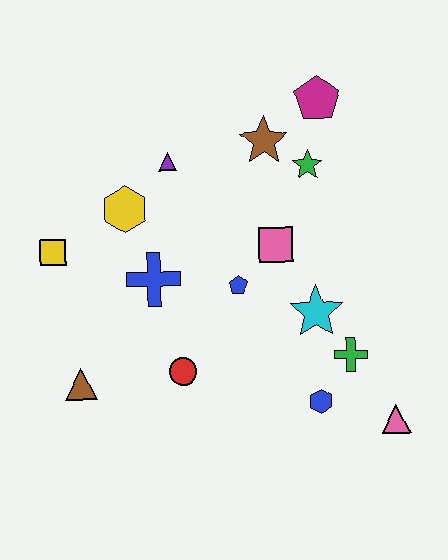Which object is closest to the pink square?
The blue pentagon is closest to the pink square.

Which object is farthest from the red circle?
The magenta pentagon is farthest from the red circle.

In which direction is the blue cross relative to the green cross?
The blue cross is to the left of the green cross.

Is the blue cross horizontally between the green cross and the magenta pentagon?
No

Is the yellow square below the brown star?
Yes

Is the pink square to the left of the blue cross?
No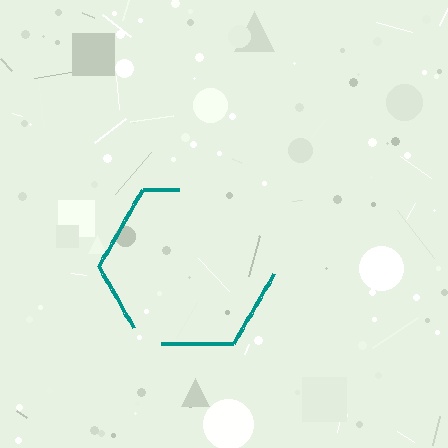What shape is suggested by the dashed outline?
The dashed outline suggests a hexagon.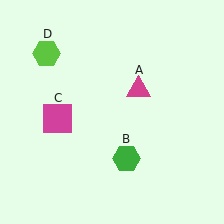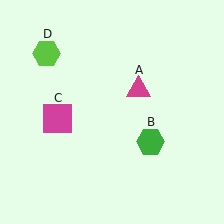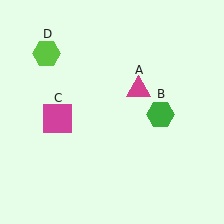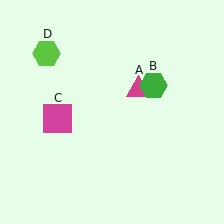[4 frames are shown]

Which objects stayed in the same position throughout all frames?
Magenta triangle (object A) and magenta square (object C) and lime hexagon (object D) remained stationary.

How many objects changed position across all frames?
1 object changed position: green hexagon (object B).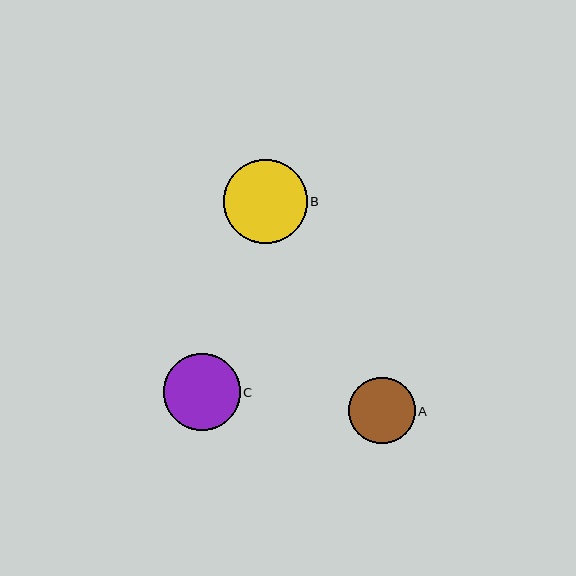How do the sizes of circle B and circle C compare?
Circle B and circle C are approximately the same size.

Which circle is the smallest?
Circle A is the smallest with a size of approximately 67 pixels.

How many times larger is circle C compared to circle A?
Circle C is approximately 1.1 times the size of circle A.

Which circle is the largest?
Circle B is the largest with a size of approximately 84 pixels.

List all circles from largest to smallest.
From largest to smallest: B, C, A.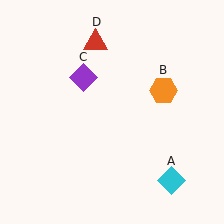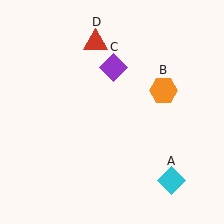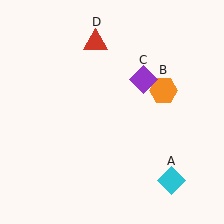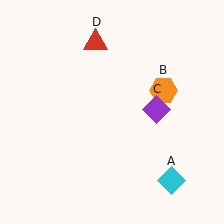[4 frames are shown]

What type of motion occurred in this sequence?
The purple diamond (object C) rotated clockwise around the center of the scene.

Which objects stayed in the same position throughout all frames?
Cyan diamond (object A) and orange hexagon (object B) and red triangle (object D) remained stationary.